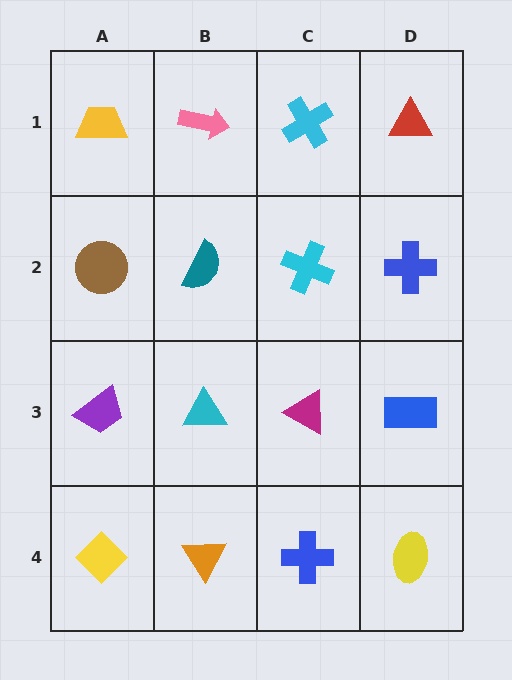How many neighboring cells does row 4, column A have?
2.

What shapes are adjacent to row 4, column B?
A cyan triangle (row 3, column B), a yellow diamond (row 4, column A), a blue cross (row 4, column C).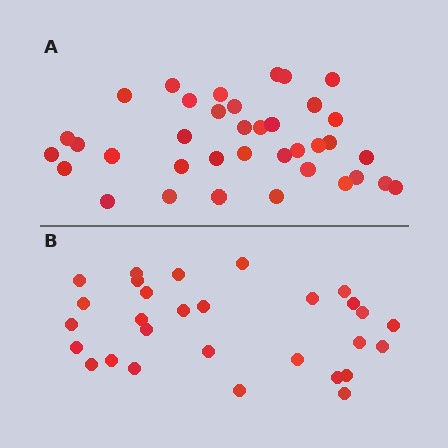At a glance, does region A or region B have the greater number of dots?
Region A (the top region) has more dots.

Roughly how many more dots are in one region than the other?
Region A has roughly 8 or so more dots than region B.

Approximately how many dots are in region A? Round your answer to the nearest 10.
About 40 dots. (The exact count is 37, which rounds to 40.)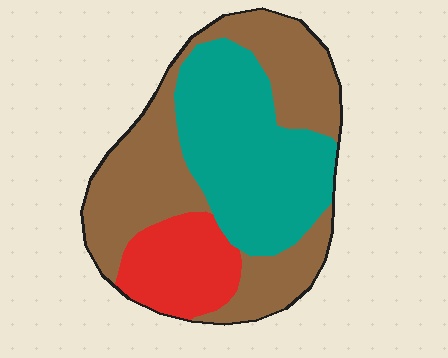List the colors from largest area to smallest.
From largest to smallest: brown, teal, red.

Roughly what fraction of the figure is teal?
Teal covers around 35% of the figure.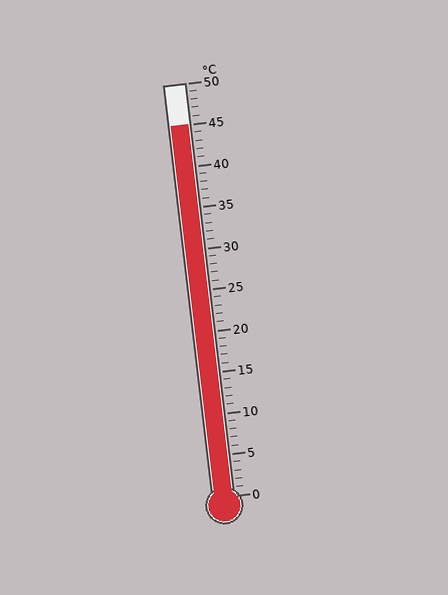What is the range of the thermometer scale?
The thermometer scale ranges from 0°C to 50°C.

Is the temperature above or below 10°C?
The temperature is above 10°C.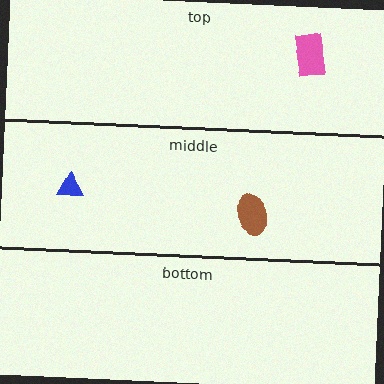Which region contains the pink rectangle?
The top region.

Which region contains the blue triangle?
The middle region.